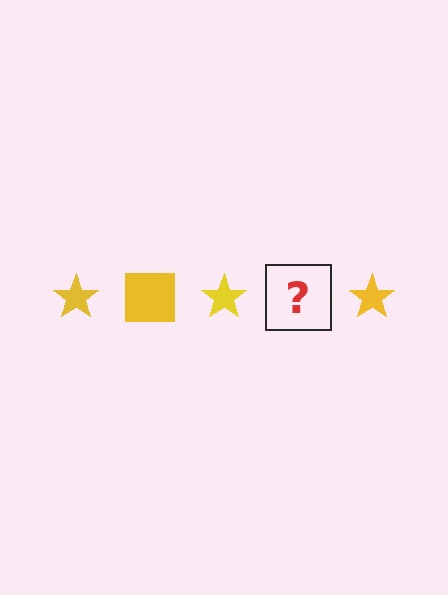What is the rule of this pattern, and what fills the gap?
The rule is that the pattern cycles through star, square shapes in yellow. The gap should be filled with a yellow square.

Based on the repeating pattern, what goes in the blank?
The blank should be a yellow square.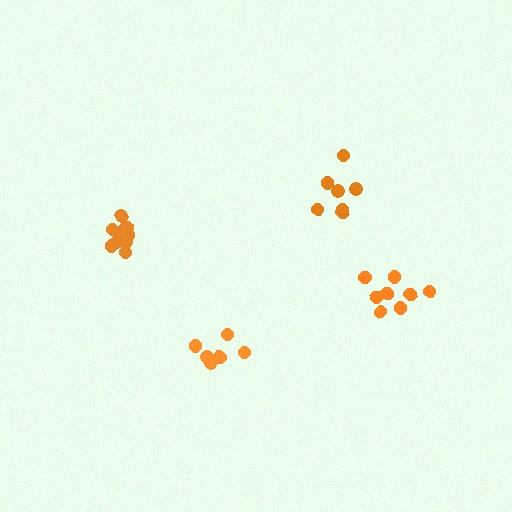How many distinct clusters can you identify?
There are 4 distinct clusters.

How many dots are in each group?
Group 1: 7 dots, Group 2: 7 dots, Group 3: 11 dots, Group 4: 8 dots (33 total).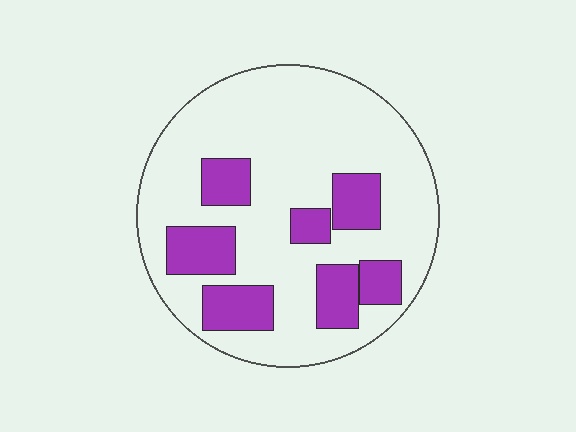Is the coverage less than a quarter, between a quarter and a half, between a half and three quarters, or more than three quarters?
Between a quarter and a half.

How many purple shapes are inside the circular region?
7.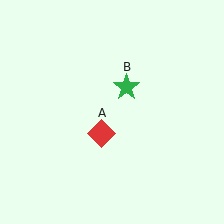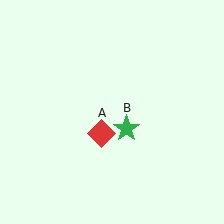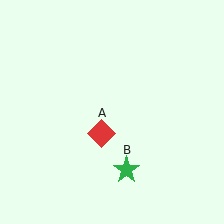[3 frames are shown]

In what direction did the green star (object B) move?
The green star (object B) moved down.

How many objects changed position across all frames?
1 object changed position: green star (object B).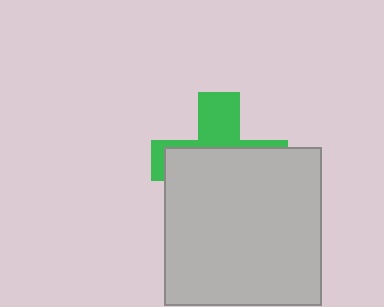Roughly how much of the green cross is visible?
A small part of it is visible (roughly 36%).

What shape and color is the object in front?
The object in front is a light gray square.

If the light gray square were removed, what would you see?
You would see the complete green cross.